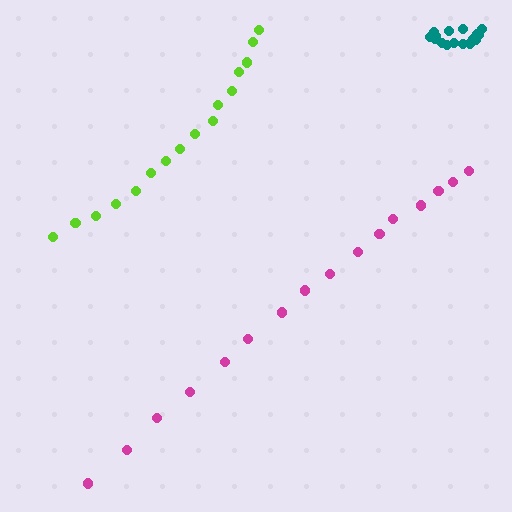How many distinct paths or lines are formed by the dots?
There are 3 distinct paths.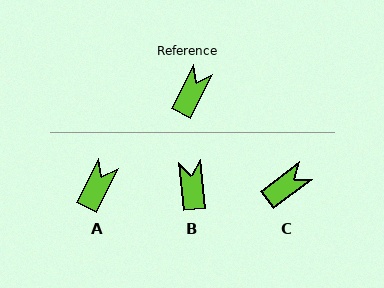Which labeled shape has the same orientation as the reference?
A.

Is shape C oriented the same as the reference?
No, it is off by about 26 degrees.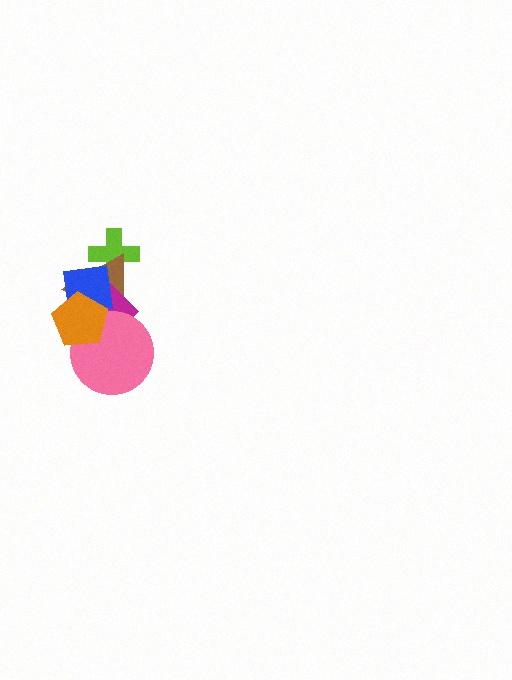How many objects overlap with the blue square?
4 objects overlap with the blue square.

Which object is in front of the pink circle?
The orange pentagon is in front of the pink circle.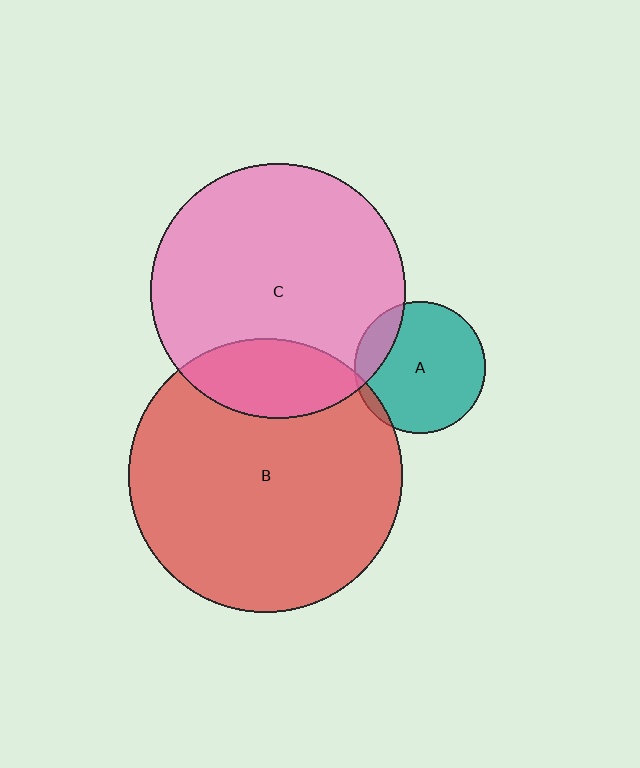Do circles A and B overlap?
Yes.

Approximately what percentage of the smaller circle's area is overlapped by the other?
Approximately 5%.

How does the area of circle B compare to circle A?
Approximately 4.3 times.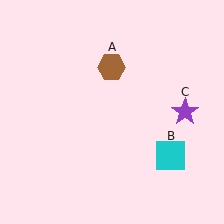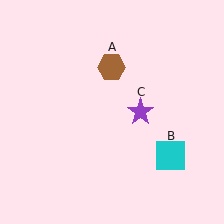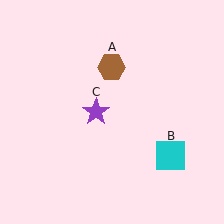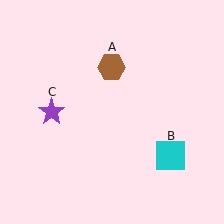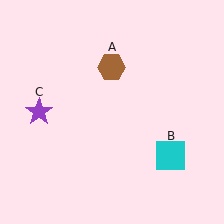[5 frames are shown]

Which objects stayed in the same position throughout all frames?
Brown hexagon (object A) and cyan square (object B) remained stationary.